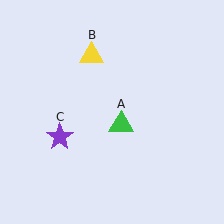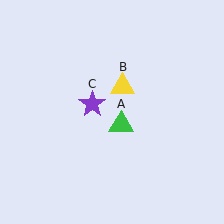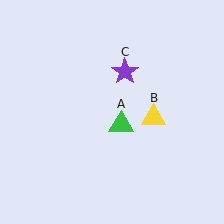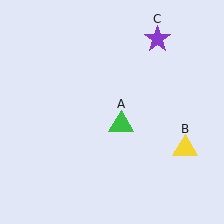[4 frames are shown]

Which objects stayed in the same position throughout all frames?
Green triangle (object A) remained stationary.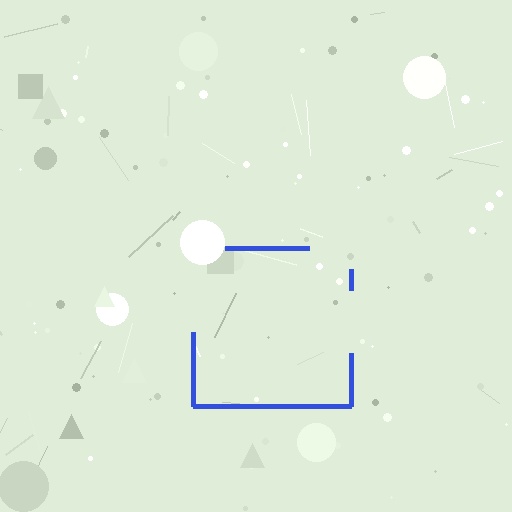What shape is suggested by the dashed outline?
The dashed outline suggests a square.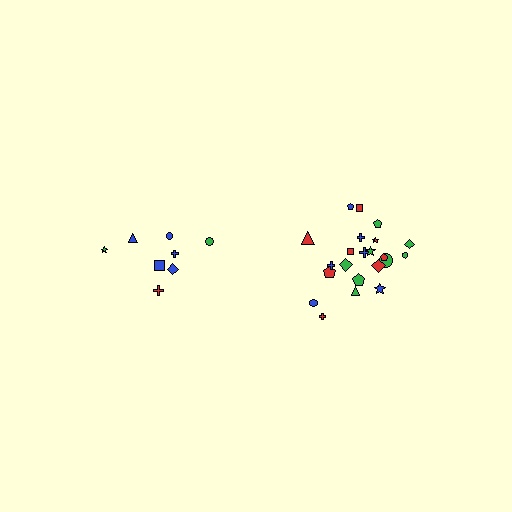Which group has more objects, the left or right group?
The right group.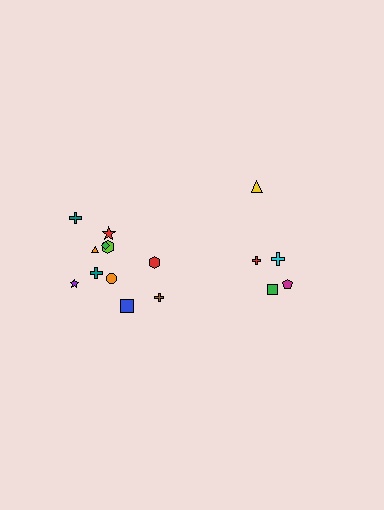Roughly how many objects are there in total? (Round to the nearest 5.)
Roughly 15 objects in total.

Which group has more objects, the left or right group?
The left group.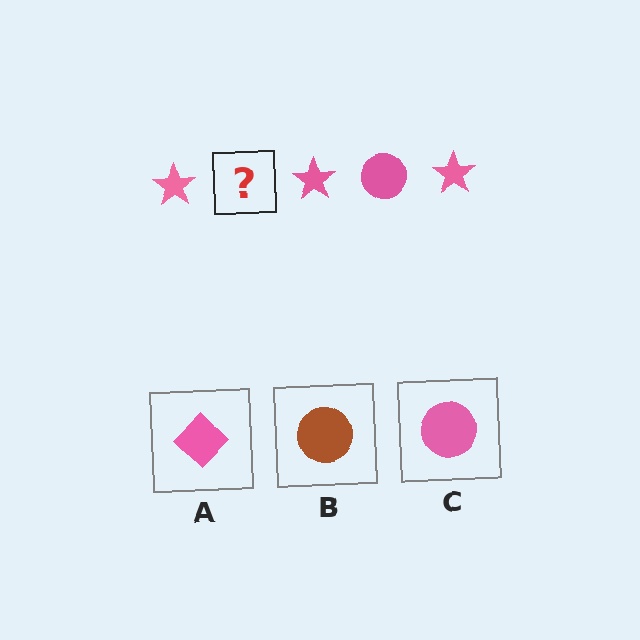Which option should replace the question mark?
Option C.